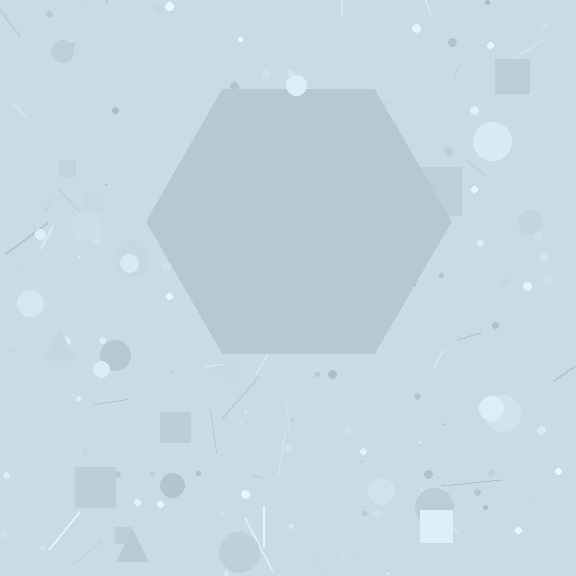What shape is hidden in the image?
A hexagon is hidden in the image.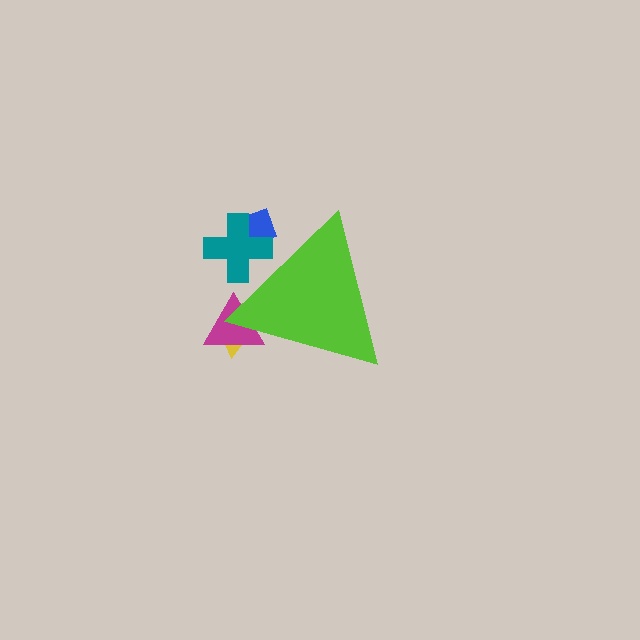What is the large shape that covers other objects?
A lime triangle.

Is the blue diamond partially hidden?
Yes, the blue diamond is partially hidden behind the lime triangle.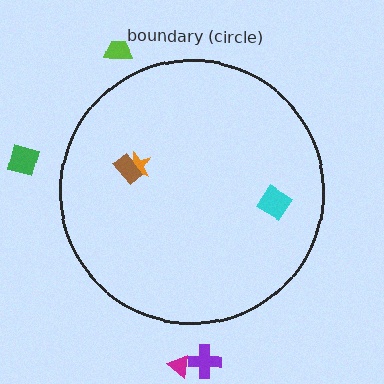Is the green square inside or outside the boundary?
Outside.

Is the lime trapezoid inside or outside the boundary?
Outside.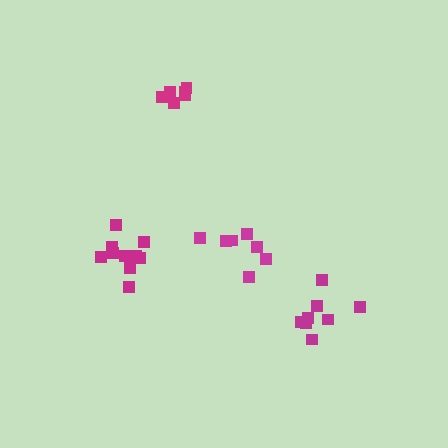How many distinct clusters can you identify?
There are 4 distinct clusters.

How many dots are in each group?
Group 1: 10 dots, Group 2: 7 dots, Group 3: 6 dots, Group 4: 8 dots (31 total).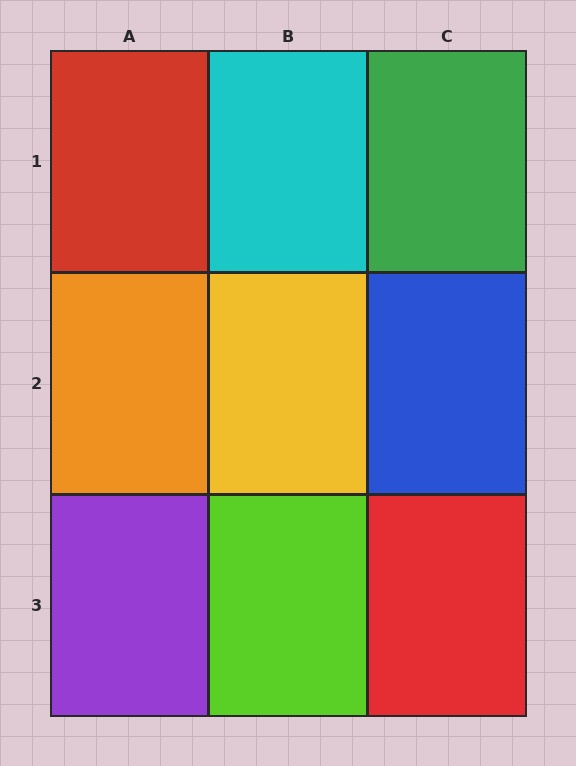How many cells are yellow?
1 cell is yellow.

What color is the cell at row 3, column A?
Purple.